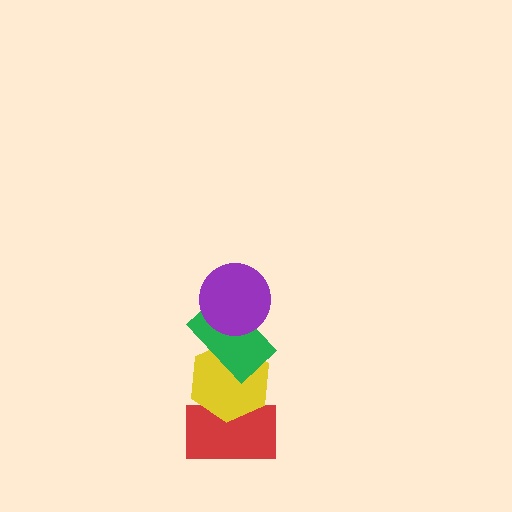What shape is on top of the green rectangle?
The purple circle is on top of the green rectangle.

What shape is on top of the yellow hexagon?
The green rectangle is on top of the yellow hexagon.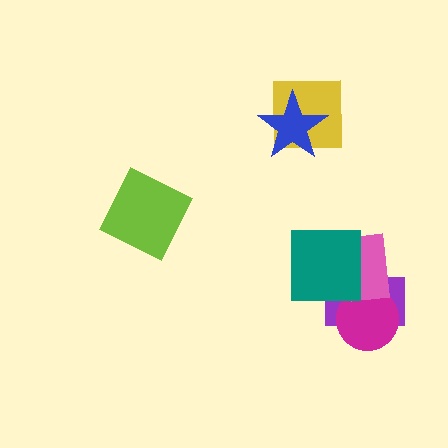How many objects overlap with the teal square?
2 objects overlap with the teal square.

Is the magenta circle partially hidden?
Yes, it is partially covered by another shape.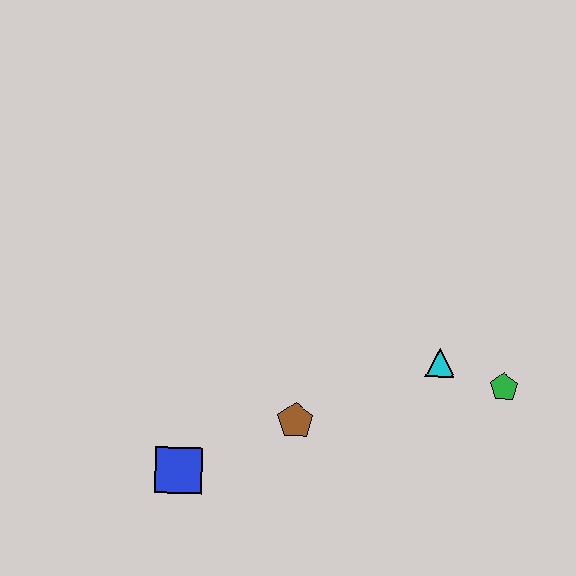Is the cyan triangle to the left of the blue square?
No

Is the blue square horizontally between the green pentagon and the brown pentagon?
No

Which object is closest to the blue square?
The brown pentagon is closest to the blue square.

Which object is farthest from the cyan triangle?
The blue square is farthest from the cyan triangle.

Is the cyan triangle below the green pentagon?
No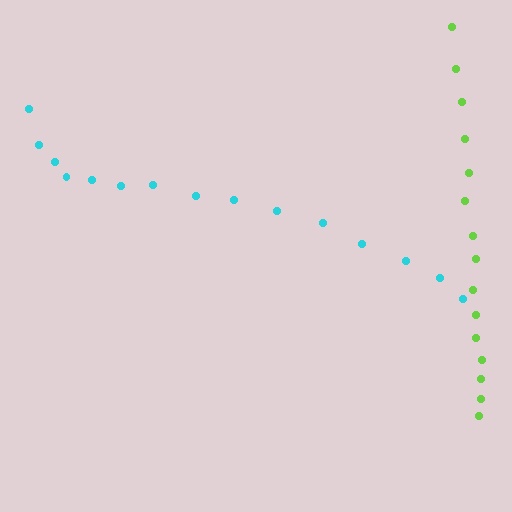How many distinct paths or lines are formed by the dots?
There are 2 distinct paths.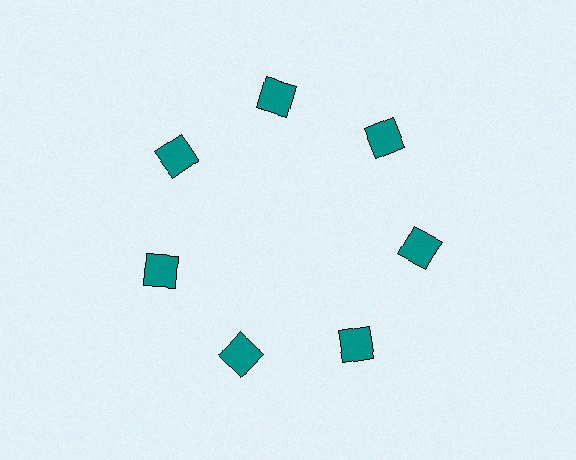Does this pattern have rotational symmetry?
Yes, this pattern has 7-fold rotational symmetry. It looks the same after rotating 51 degrees around the center.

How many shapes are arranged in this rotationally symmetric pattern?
There are 7 shapes, arranged in 7 groups of 1.